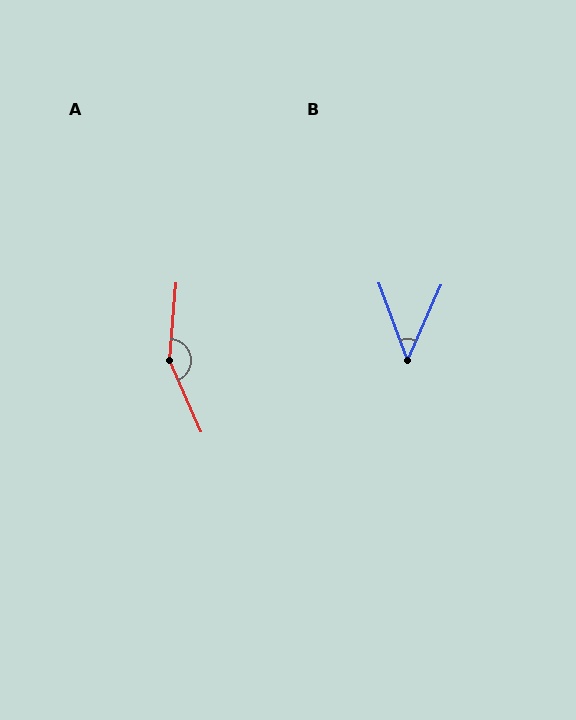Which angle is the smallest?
B, at approximately 44 degrees.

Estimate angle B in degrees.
Approximately 44 degrees.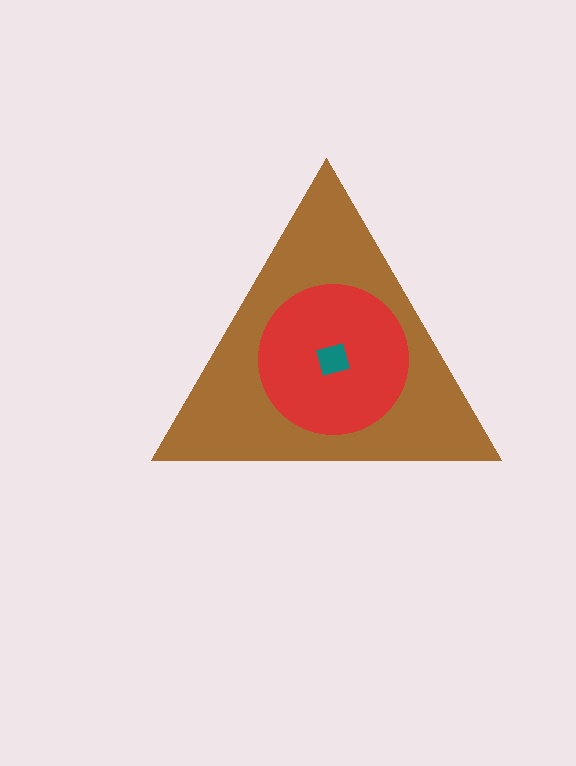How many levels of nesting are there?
3.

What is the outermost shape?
The brown triangle.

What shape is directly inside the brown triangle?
The red circle.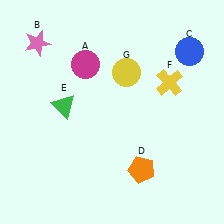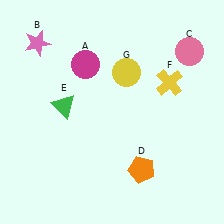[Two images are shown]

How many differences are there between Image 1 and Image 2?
There is 1 difference between the two images.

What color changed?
The circle (C) changed from blue in Image 1 to pink in Image 2.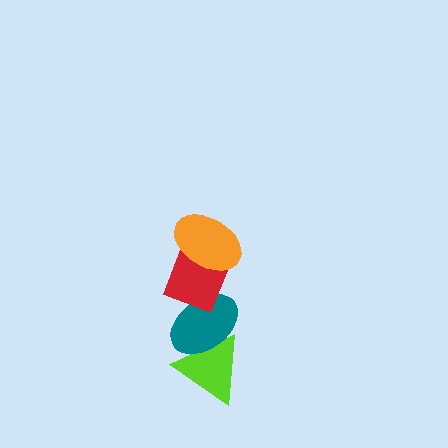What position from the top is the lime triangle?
The lime triangle is 4th from the top.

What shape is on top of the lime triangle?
The teal ellipse is on top of the lime triangle.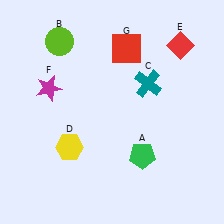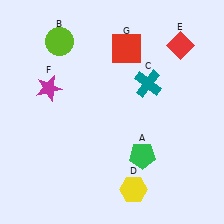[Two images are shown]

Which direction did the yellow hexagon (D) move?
The yellow hexagon (D) moved right.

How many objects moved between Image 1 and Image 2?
1 object moved between the two images.